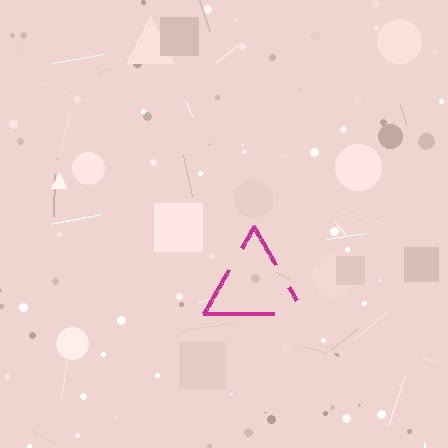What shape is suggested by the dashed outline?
The dashed outline suggests a triangle.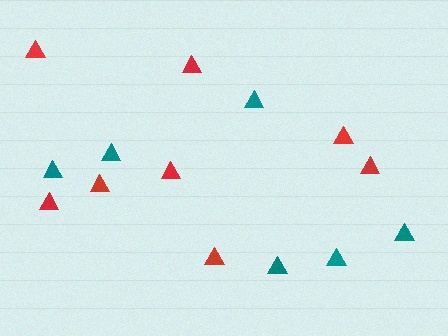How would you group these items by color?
There are 2 groups: one group of red triangles (8) and one group of teal triangles (6).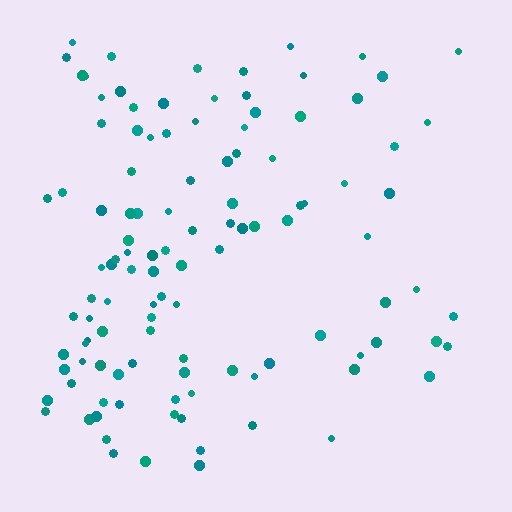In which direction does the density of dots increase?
From right to left, with the left side densest.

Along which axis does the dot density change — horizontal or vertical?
Horizontal.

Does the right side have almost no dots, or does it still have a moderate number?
Still a moderate number, just noticeably fewer than the left.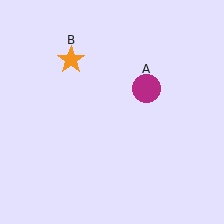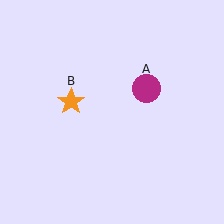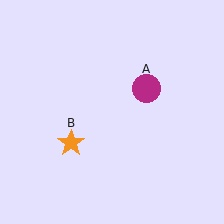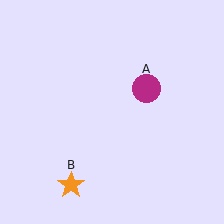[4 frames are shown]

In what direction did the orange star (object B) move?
The orange star (object B) moved down.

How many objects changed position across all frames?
1 object changed position: orange star (object B).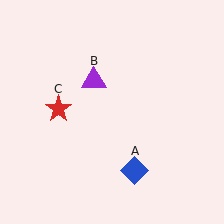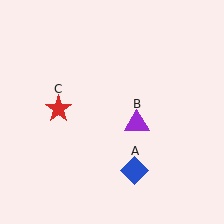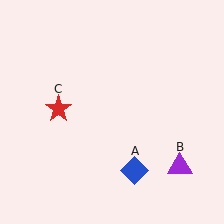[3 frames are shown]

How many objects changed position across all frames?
1 object changed position: purple triangle (object B).